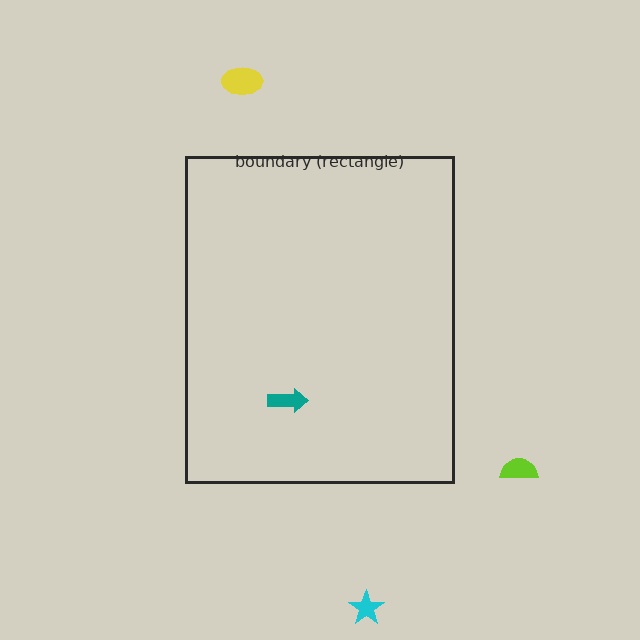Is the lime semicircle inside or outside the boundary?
Outside.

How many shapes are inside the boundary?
1 inside, 3 outside.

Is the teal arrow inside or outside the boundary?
Inside.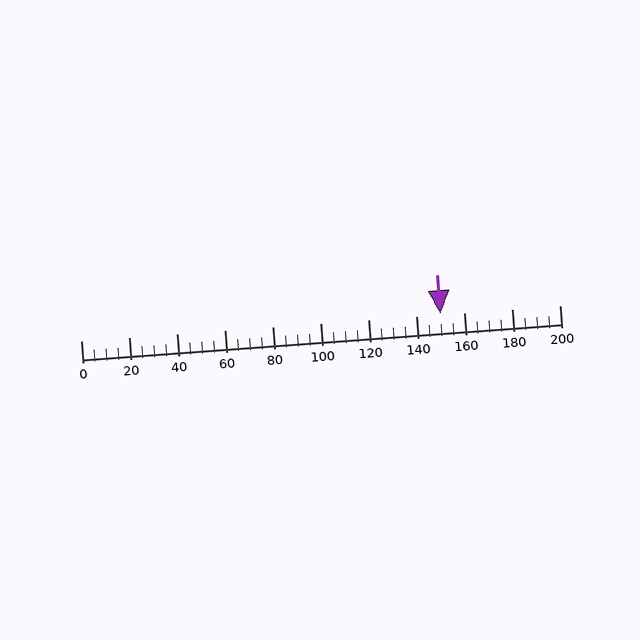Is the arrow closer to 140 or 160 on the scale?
The arrow is closer to 160.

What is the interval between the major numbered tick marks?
The major tick marks are spaced 20 units apart.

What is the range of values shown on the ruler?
The ruler shows values from 0 to 200.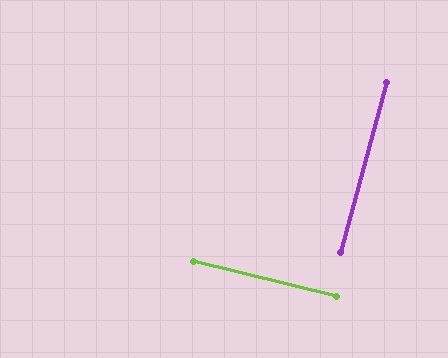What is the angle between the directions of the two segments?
Approximately 88 degrees.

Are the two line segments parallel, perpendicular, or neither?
Perpendicular — they meet at approximately 88°.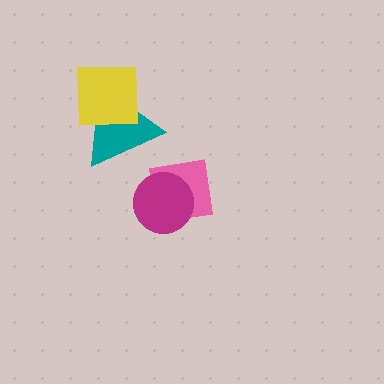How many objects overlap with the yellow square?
1 object overlaps with the yellow square.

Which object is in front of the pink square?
The magenta circle is in front of the pink square.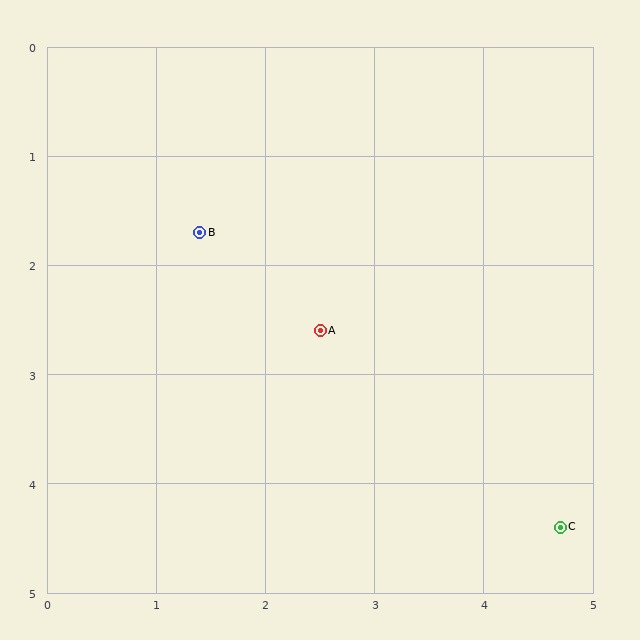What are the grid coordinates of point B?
Point B is at approximately (1.4, 1.7).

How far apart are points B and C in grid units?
Points B and C are about 4.3 grid units apart.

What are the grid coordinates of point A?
Point A is at approximately (2.5, 2.6).